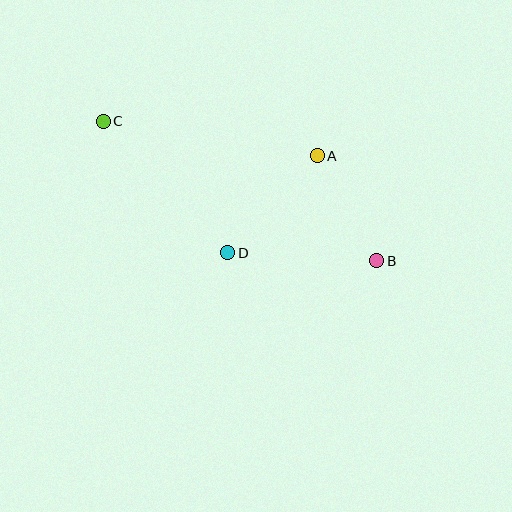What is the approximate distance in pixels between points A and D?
The distance between A and D is approximately 132 pixels.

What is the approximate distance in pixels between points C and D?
The distance between C and D is approximately 181 pixels.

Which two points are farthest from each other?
Points B and C are farthest from each other.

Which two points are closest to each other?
Points A and B are closest to each other.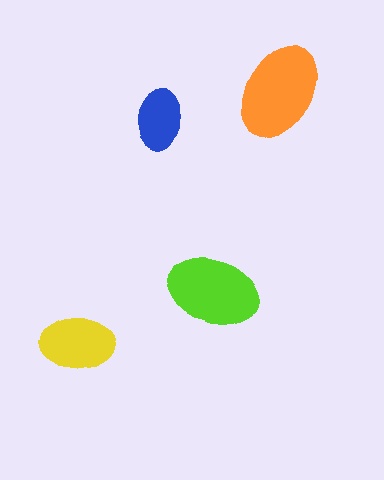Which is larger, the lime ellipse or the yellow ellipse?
The lime one.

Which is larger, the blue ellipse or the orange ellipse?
The orange one.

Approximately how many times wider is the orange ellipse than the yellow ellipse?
About 1.5 times wider.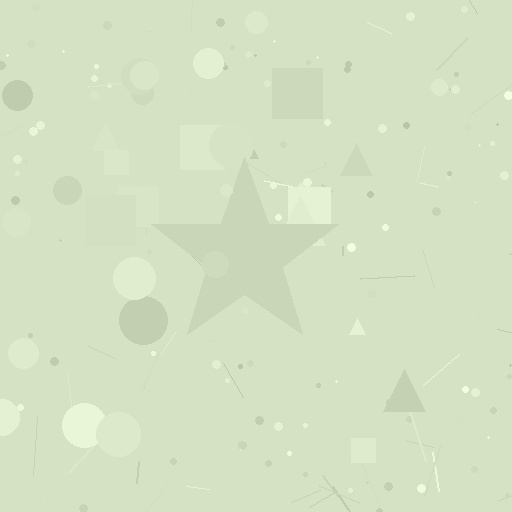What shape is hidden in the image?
A star is hidden in the image.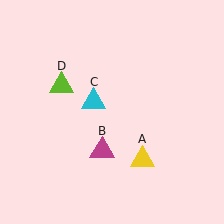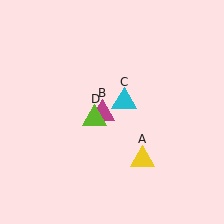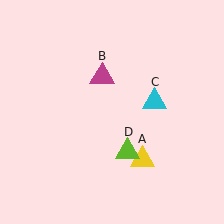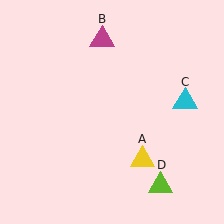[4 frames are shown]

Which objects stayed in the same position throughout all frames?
Yellow triangle (object A) remained stationary.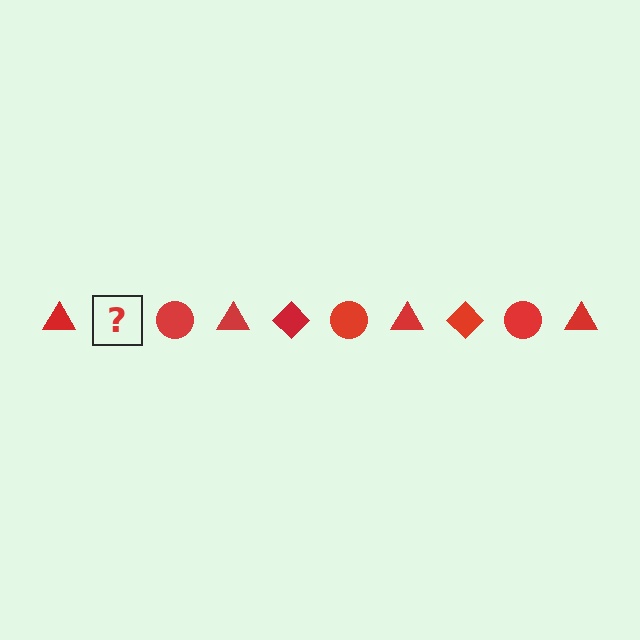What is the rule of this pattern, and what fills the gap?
The rule is that the pattern cycles through triangle, diamond, circle shapes in red. The gap should be filled with a red diamond.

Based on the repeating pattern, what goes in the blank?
The blank should be a red diamond.